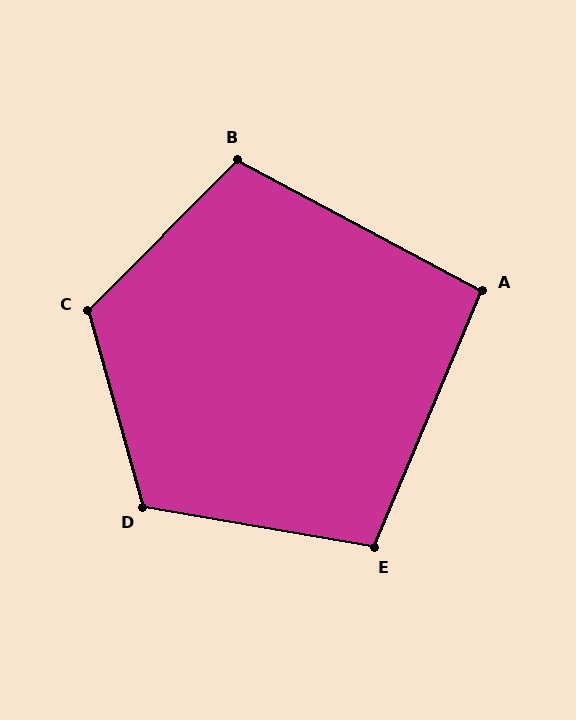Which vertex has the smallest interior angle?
A, at approximately 95 degrees.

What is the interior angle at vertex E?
Approximately 103 degrees (obtuse).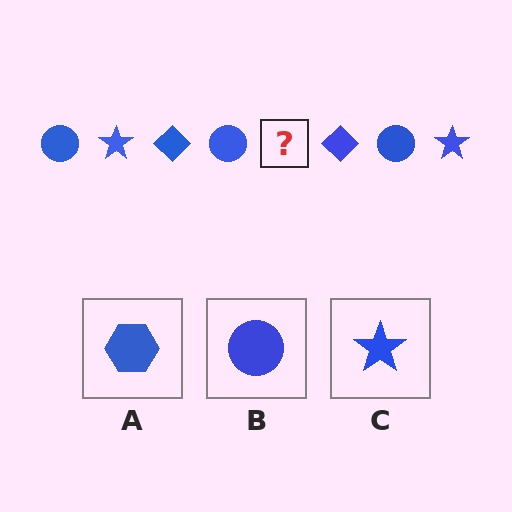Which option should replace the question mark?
Option C.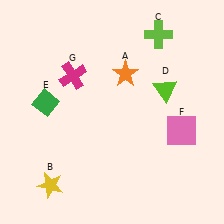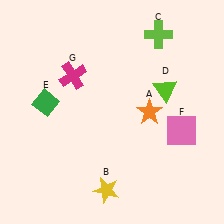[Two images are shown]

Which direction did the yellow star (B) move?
The yellow star (B) moved right.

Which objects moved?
The objects that moved are: the orange star (A), the yellow star (B).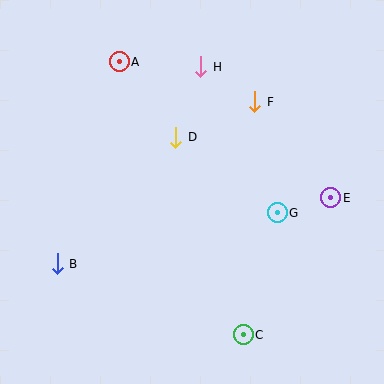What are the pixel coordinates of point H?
Point H is at (201, 67).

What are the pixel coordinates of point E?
Point E is at (331, 198).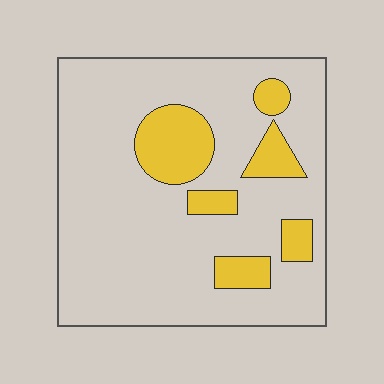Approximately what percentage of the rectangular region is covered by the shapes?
Approximately 20%.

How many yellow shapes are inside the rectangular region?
6.